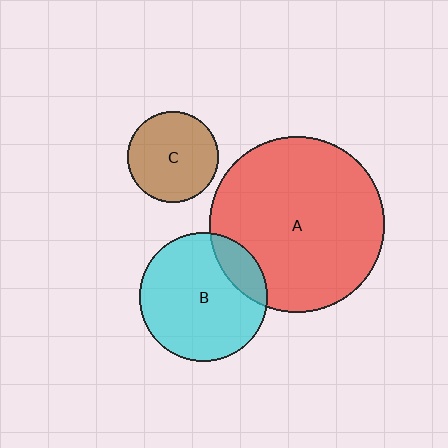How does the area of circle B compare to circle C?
Approximately 2.0 times.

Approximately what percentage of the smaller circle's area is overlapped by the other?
Approximately 15%.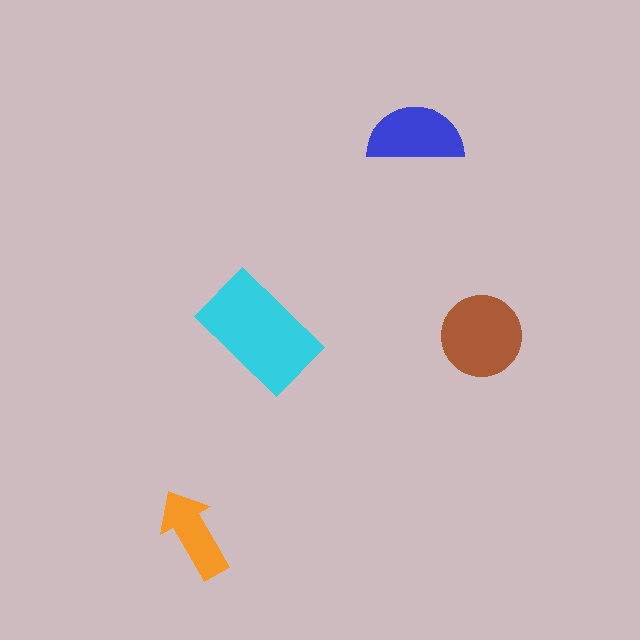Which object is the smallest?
The orange arrow.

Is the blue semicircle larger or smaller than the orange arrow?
Larger.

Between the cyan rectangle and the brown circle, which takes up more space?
The cyan rectangle.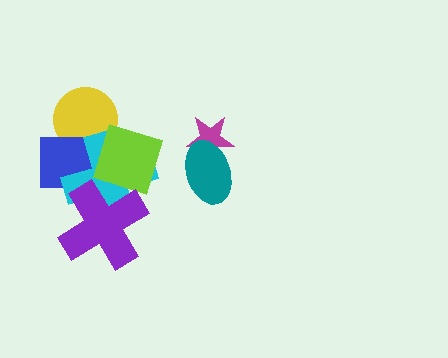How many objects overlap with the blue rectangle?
4 objects overlap with the blue rectangle.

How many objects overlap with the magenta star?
1 object overlaps with the magenta star.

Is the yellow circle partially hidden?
Yes, it is partially covered by another shape.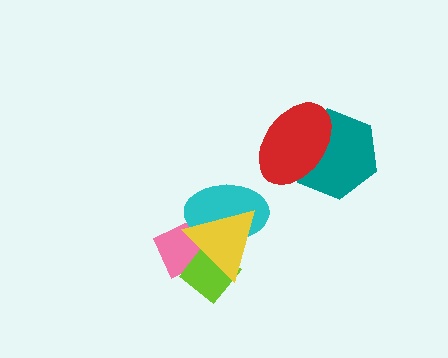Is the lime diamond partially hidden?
Yes, it is partially covered by another shape.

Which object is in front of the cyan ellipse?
The yellow triangle is in front of the cyan ellipse.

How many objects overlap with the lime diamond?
3 objects overlap with the lime diamond.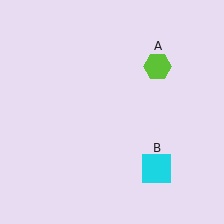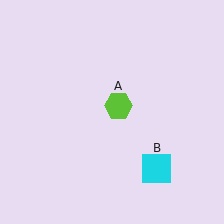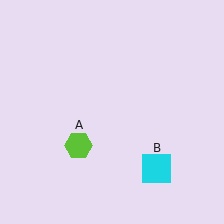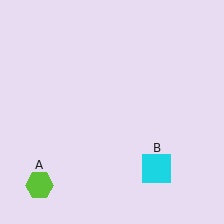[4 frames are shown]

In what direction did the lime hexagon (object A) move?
The lime hexagon (object A) moved down and to the left.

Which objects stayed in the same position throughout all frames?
Cyan square (object B) remained stationary.